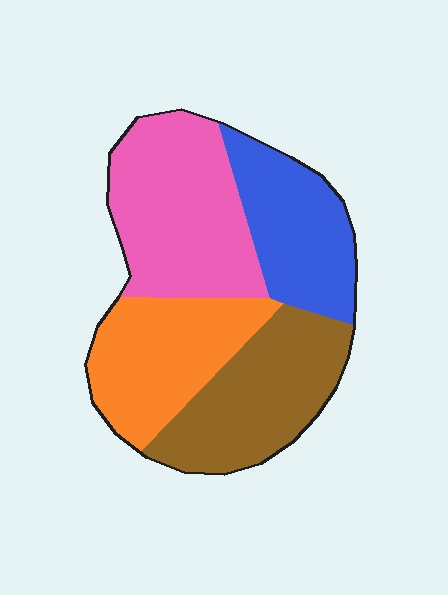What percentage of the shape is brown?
Brown covers roughly 25% of the shape.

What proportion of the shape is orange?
Orange takes up about one quarter (1/4) of the shape.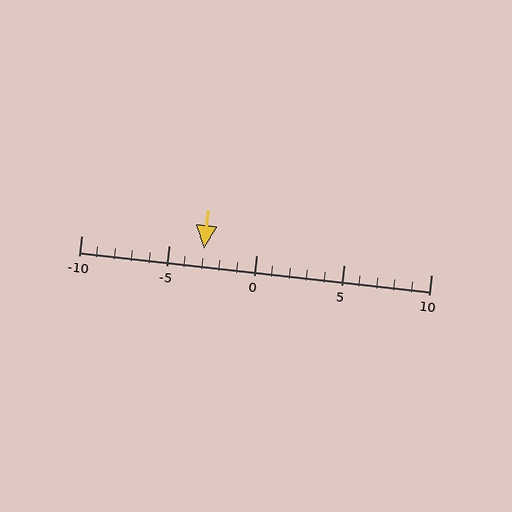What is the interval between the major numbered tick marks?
The major tick marks are spaced 5 units apart.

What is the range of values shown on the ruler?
The ruler shows values from -10 to 10.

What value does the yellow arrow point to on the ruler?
The yellow arrow points to approximately -3.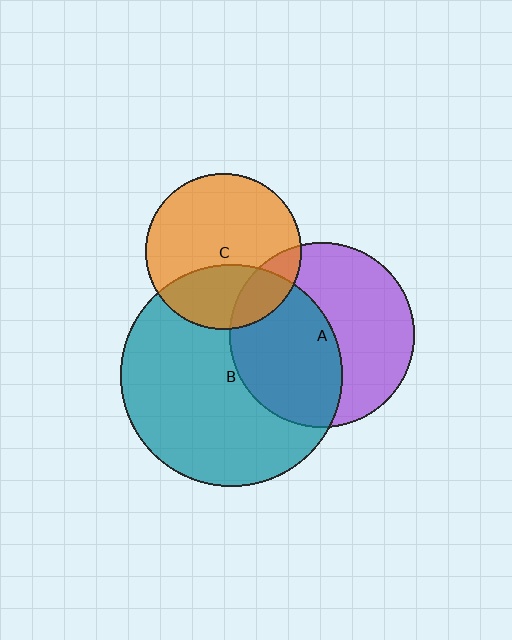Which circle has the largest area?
Circle B (teal).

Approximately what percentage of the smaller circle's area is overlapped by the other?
Approximately 50%.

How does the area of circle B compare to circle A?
Approximately 1.4 times.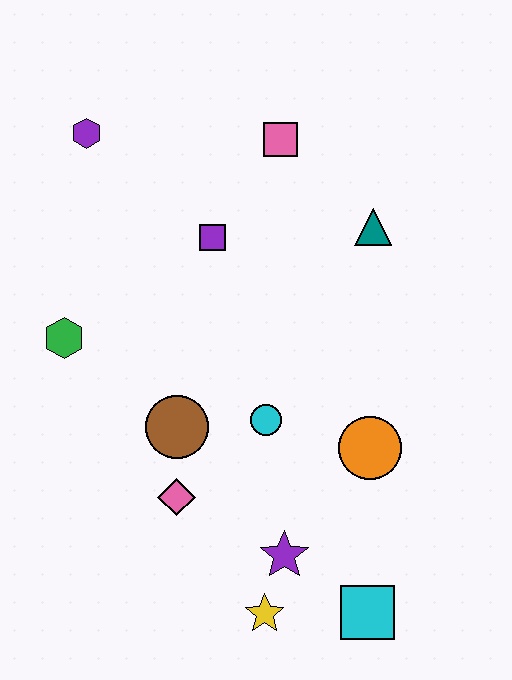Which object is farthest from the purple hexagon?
The cyan square is farthest from the purple hexagon.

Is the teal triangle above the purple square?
Yes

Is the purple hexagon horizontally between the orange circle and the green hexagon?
Yes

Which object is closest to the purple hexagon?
The purple square is closest to the purple hexagon.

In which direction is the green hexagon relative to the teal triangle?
The green hexagon is to the left of the teal triangle.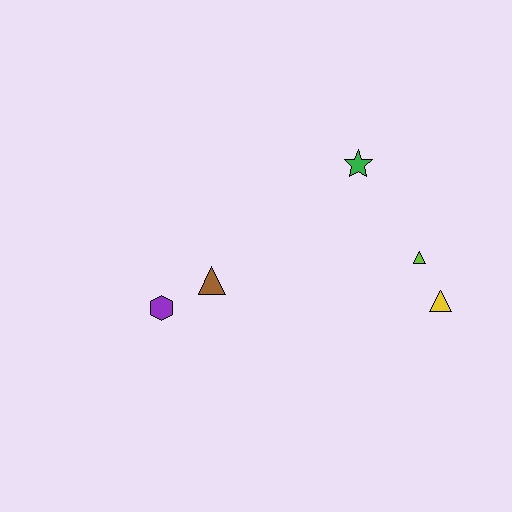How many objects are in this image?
There are 5 objects.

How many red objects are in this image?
There are no red objects.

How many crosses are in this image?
There are no crosses.